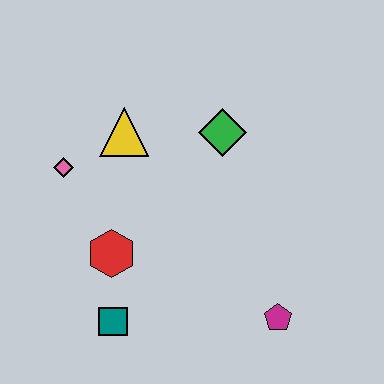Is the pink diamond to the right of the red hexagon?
No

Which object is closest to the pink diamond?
The yellow triangle is closest to the pink diamond.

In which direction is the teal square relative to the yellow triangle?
The teal square is below the yellow triangle.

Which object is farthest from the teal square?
The green diamond is farthest from the teal square.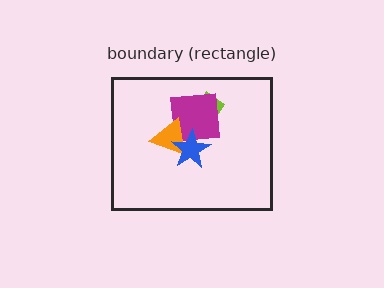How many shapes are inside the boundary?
4 inside, 0 outside.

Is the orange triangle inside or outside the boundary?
Inside.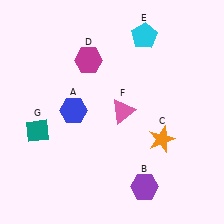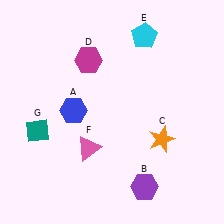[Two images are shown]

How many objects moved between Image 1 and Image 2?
1 object moved between the two images.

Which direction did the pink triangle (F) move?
The pink triangle (F) moved down.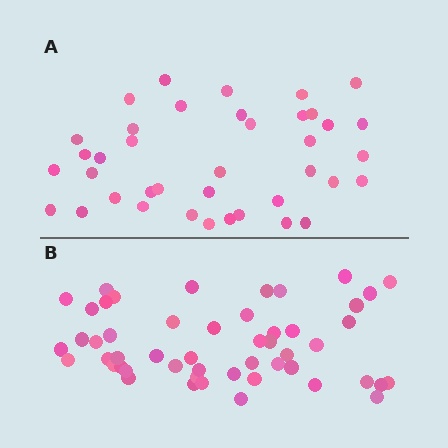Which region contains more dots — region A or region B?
Region B (the bottom region) has more dots.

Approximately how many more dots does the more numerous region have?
Region B has roughly 12 or so more dots than region A.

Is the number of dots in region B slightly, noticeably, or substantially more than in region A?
Region B has noticeably more, but not dramatically so. The ratio is roughly 1.3 to 1.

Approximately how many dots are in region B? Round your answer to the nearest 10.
About 50 dots. (The exact count is 51, which rounds to 50.)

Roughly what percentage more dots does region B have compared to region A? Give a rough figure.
About 30% more.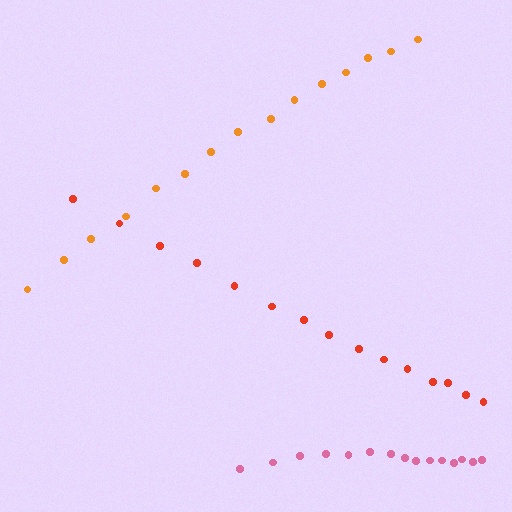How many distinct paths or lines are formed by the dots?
There are 3 distinct paths.